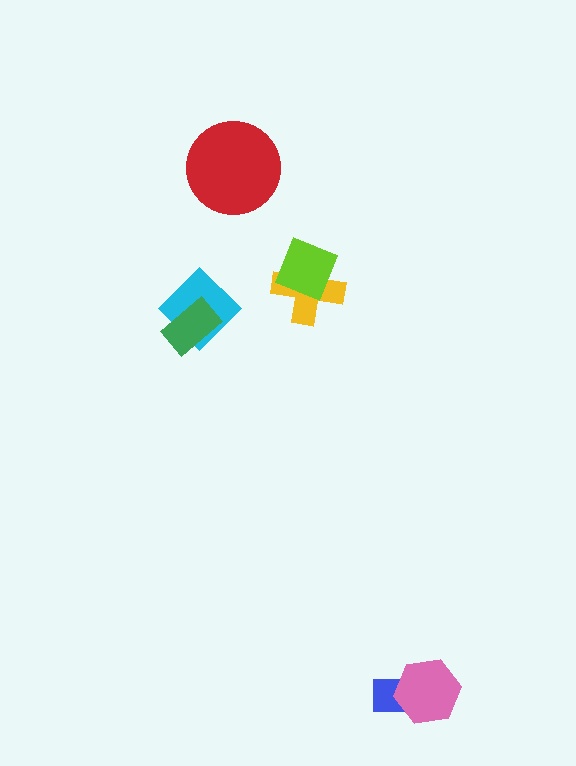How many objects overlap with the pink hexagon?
1 object overlaps with the pink hexagon.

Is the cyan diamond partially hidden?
Yes, it is partially covered by another shape.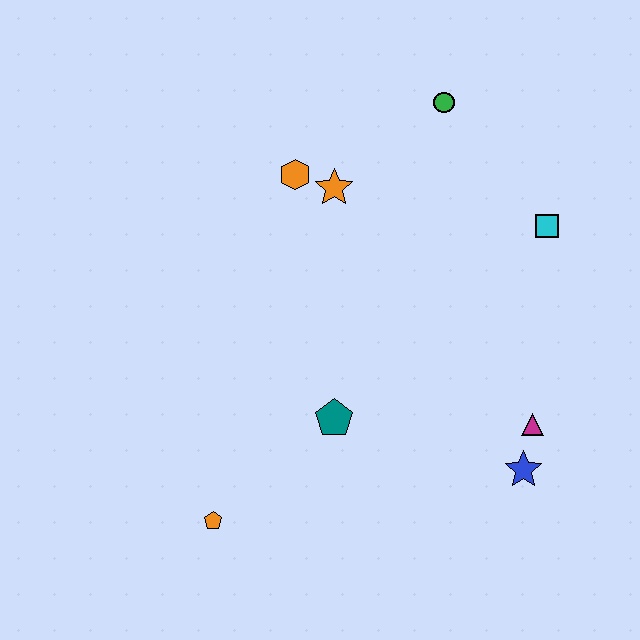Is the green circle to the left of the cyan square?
Yes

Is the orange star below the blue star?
No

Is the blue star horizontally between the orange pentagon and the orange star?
No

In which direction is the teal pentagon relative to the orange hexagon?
The teal pentagon is below the orange hexagon.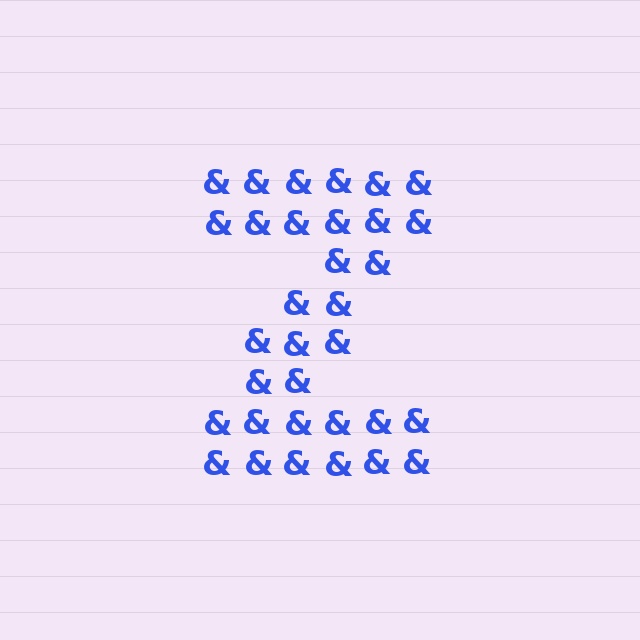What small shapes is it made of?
It is made of small ampersands.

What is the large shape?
The large shape is the letter Z.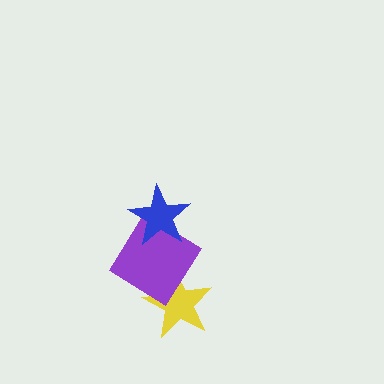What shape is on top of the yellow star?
The purple diamond is on top of the yellow star.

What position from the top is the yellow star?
The yellow star is 3rd from the top.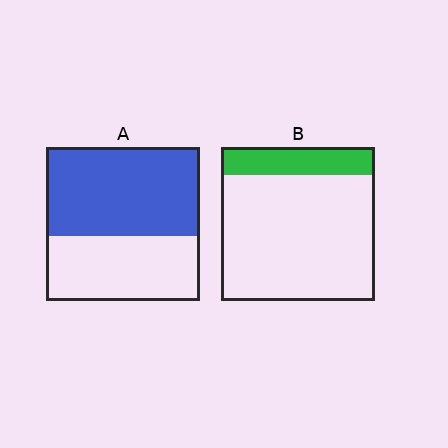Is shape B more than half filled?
No.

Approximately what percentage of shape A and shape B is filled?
A is approximately 60% and B is approximately 20%.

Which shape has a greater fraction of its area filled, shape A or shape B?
Shape A.